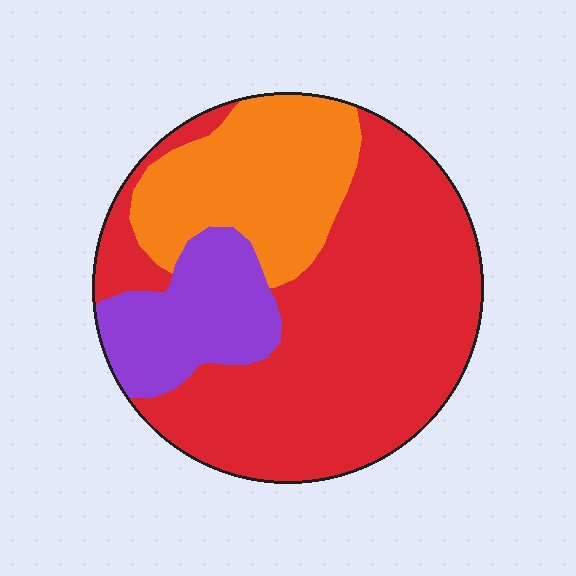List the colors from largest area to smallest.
From largest to smallest: red, orange, purple.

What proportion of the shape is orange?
Orange takes up about one quarter (1/4) of the shape.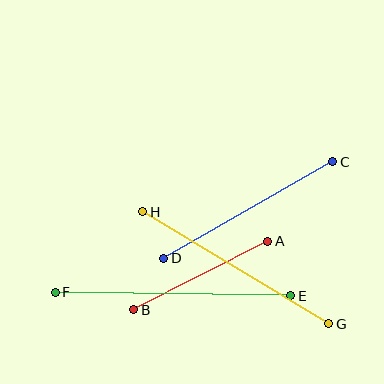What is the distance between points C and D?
The distance is approximately 195 pixels.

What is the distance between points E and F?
The distance is approximately 236 pixels.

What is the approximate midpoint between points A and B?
The midpoint is at approximately (201, 276) pixels.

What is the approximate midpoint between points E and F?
The midpoint is at approximately (173, 294) pixels.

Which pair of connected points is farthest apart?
Points E and F are farthest apart.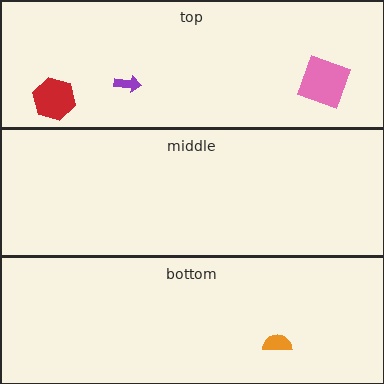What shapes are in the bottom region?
The orange semicircle.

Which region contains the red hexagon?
The top region.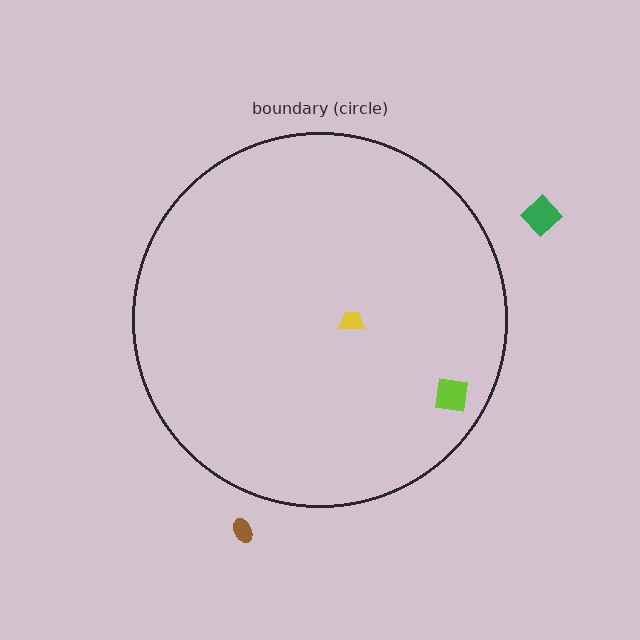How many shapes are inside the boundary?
2 inside, 2 outside.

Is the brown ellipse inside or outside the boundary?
Outside.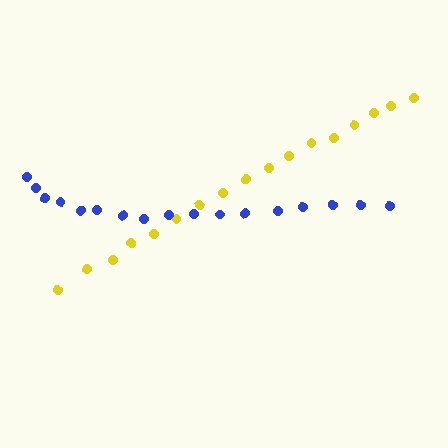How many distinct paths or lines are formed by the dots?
There are 2 distinct paths.